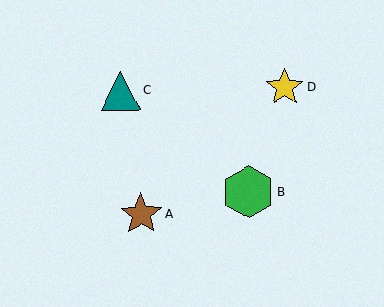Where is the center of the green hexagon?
The center of the green hexagon is at (249, 192).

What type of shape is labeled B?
Shape B is a green hexagon.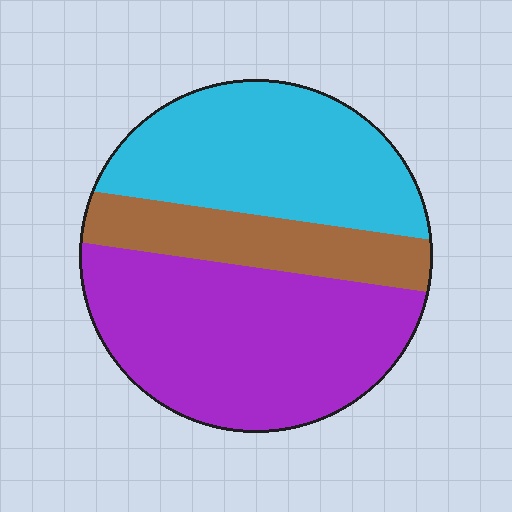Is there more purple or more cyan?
Purple.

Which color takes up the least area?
Brown, at roughly 20%.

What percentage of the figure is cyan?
Cyan takes up between a quarter and a half of the figure.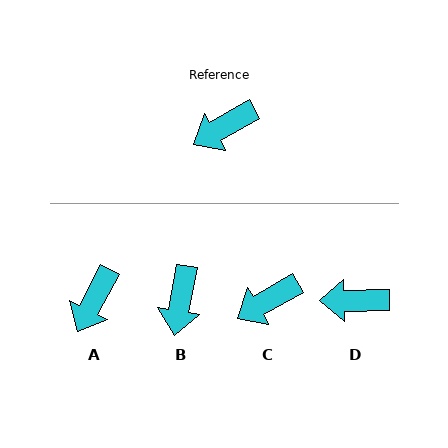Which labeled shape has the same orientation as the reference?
C.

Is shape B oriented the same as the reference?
No, it is off by about 50 degrees.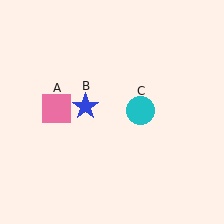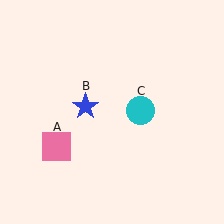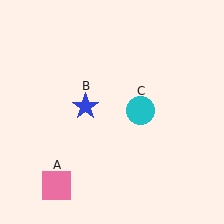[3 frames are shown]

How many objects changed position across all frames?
1 object changed position: pink square (object A).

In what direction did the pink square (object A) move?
The pink square (object A) moved down.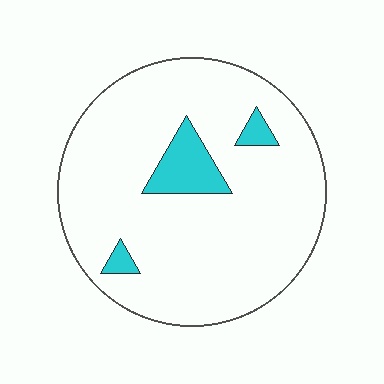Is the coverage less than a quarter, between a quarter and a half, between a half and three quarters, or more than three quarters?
Less than a quarter.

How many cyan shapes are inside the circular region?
3.